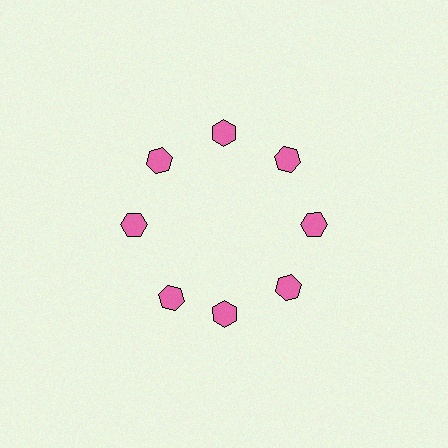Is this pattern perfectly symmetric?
No. The 8 pink hexagons are arranged in a ring, but one element near the 8 o'clock position is rotated out of alignment along the ring, breaking the 8-fold rotational symmetry.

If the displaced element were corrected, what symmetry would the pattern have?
It would have 8-fold rotational symmetry — the pattern would map onto itself every 45 degrees.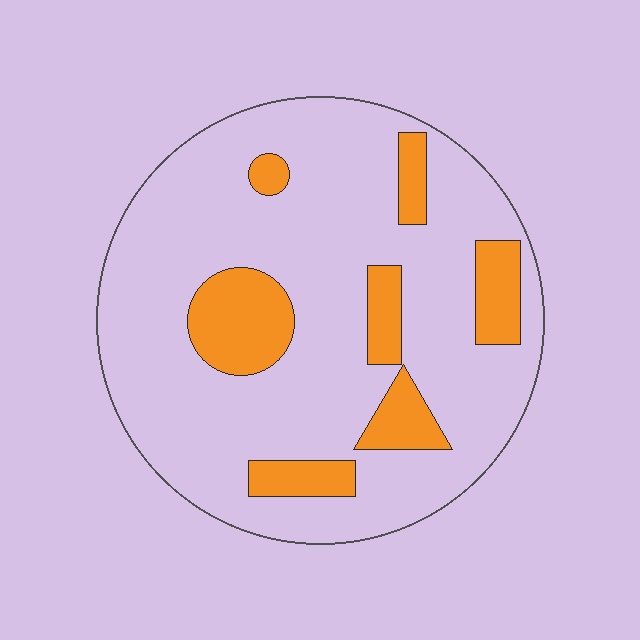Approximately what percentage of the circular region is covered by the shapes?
Approximately 20%.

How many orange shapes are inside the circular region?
7.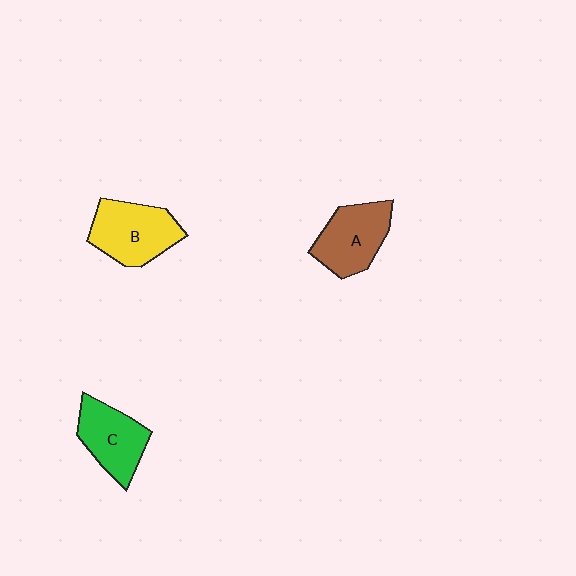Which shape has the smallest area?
Shape C (green).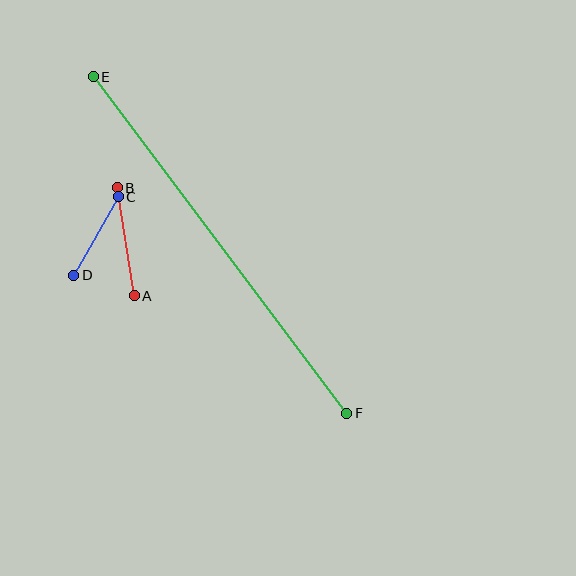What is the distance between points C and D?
The distance is approximately 90 pixels.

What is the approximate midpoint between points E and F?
The midpoint is at approximately (220, 245) pixels.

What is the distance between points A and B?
The distance is approximately 110 pixels.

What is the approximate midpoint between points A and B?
The midpoint is at approximately (126, 242) pixels.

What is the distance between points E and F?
The distance is approximately 421 pixels.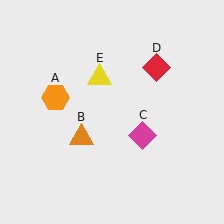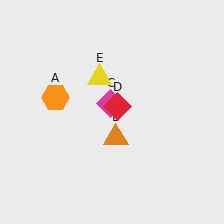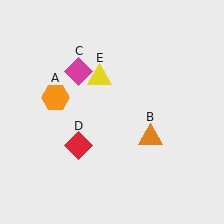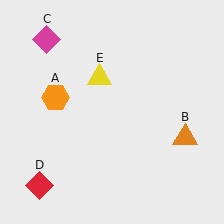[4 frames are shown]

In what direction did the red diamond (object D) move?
The red diamond (object D) moved down and to the left.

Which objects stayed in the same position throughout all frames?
Orange hexagon (object A) and yellow triangle (object E) remained stationary.